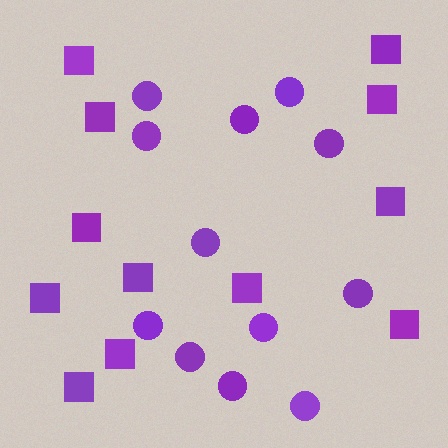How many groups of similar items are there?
There are 2 groups: one group of squares (12) and one group of circles (12).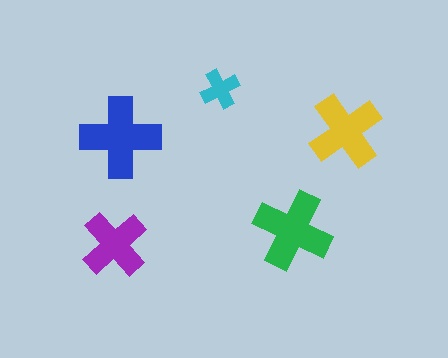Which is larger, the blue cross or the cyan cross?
The blue one.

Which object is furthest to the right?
The yellow cross is rightmost.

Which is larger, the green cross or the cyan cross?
The green one.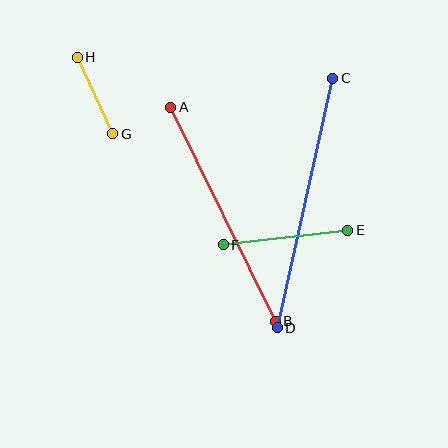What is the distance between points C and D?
The distance is approximately 255 pixels.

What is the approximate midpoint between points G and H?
The midpoint is at approximately (95, 95) pixels.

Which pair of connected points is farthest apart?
Points C and D are farthest apart.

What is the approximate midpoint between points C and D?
The midpoint is at approximately (305, 203) pixels.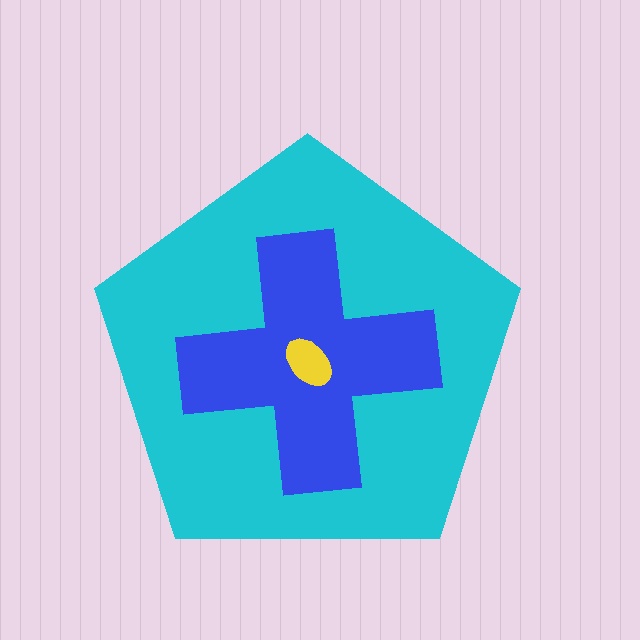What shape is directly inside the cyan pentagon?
The blue cross.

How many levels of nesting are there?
3.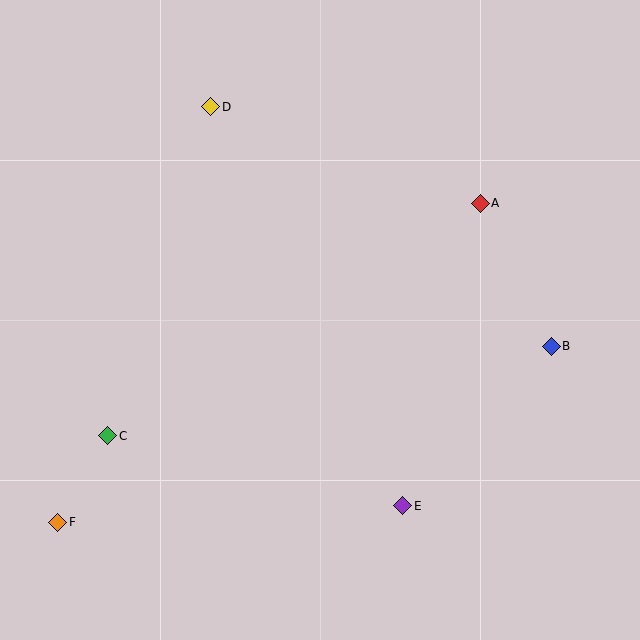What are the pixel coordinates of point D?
Point D is at (211, 107).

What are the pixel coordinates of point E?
Point E is at (403, 506).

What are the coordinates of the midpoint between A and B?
The midpoint between A and B is at (516, 275).